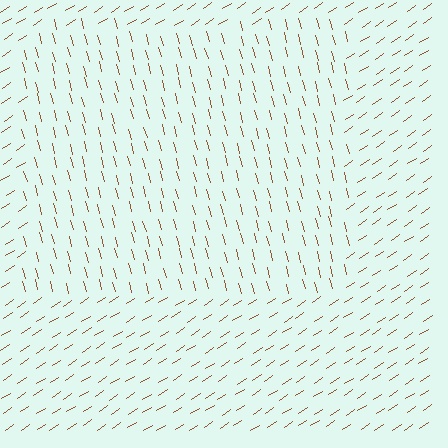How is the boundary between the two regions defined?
The boundary is defined purely by a change in line orientation (approximately 71 degrees difference). All lines are the same color and thickness.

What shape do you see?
I see a rectangle.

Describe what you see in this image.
The image is filled with small brown line segments. A rectangle region in the image has lines oriented differently from the surrounding lines, creating a visible texture boundary.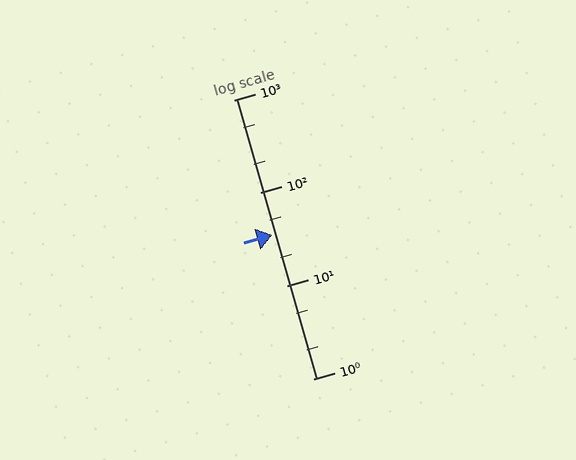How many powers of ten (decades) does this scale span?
The scale spans 3 decades, from 1 to 1000.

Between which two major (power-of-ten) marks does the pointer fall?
The pointer is between 10 and 100.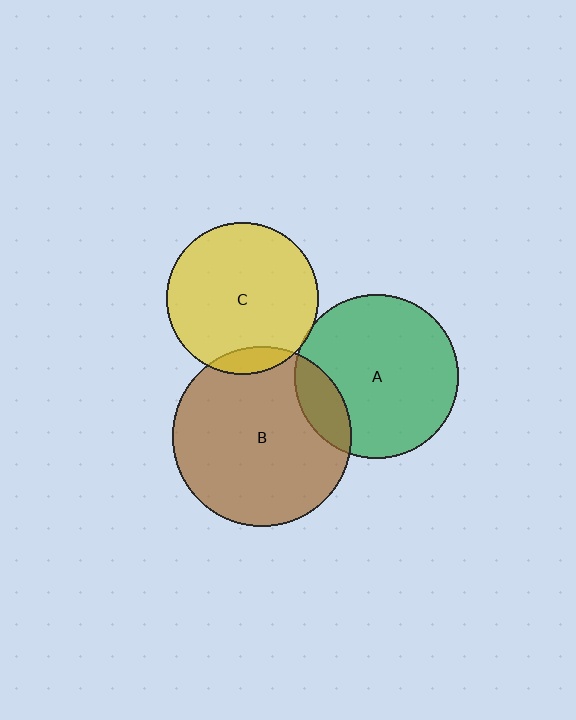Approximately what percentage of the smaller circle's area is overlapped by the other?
Approximately 10%.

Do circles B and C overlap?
Yes.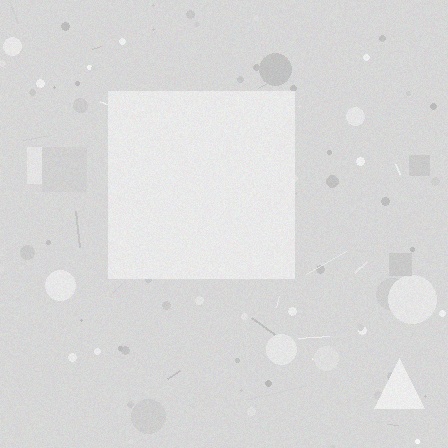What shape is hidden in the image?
A square is hidden in the image.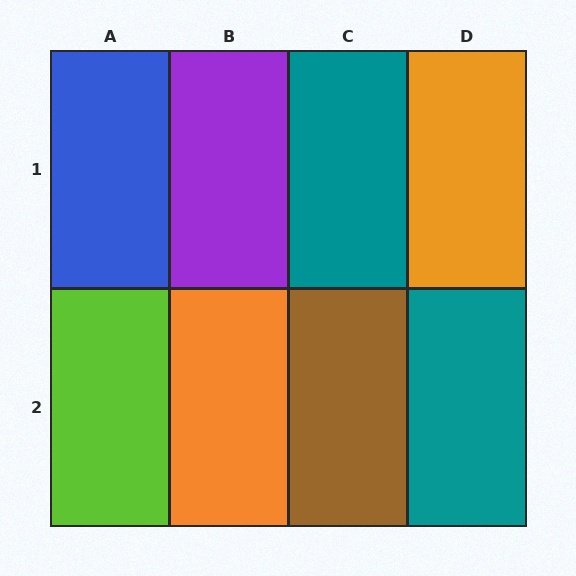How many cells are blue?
1 cell is blue.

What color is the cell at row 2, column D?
Teal.